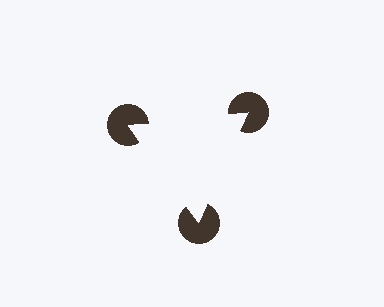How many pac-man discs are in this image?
There are 3 — one at each vertex of the illusory triangle.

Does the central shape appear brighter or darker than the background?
It typically appears slightly brighter than the background, even though no actual brightness change is drawn.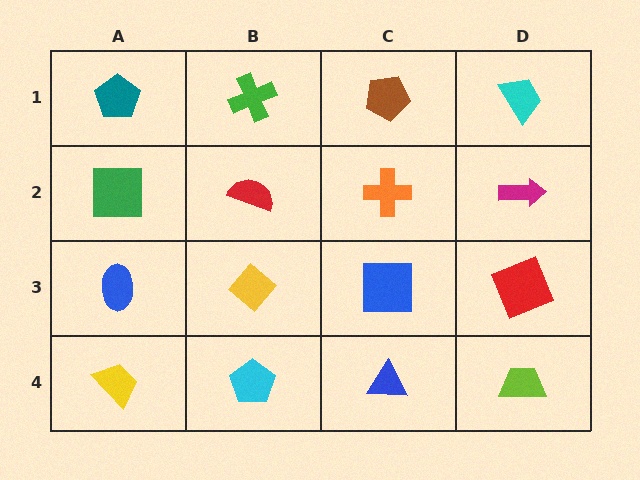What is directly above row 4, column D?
A red square.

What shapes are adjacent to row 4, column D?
A red square (row 3, column D), a blue triangle (row 4, column C).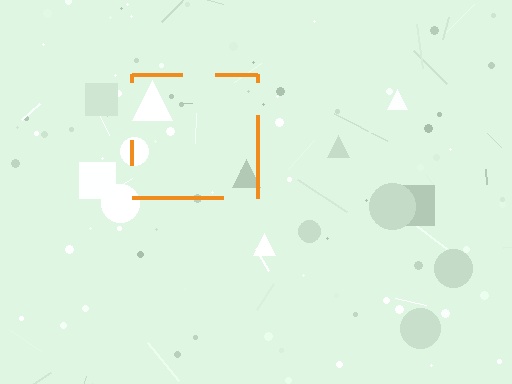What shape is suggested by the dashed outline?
The dashed outline suggests a square.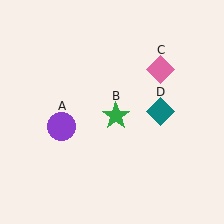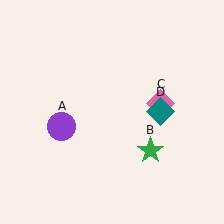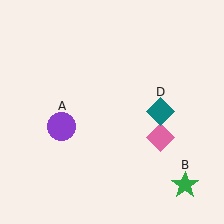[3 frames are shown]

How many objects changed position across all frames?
2 objects changed position: green star (object B), pink diamond (object C).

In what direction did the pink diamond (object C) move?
The pink diamond (object C) moved down.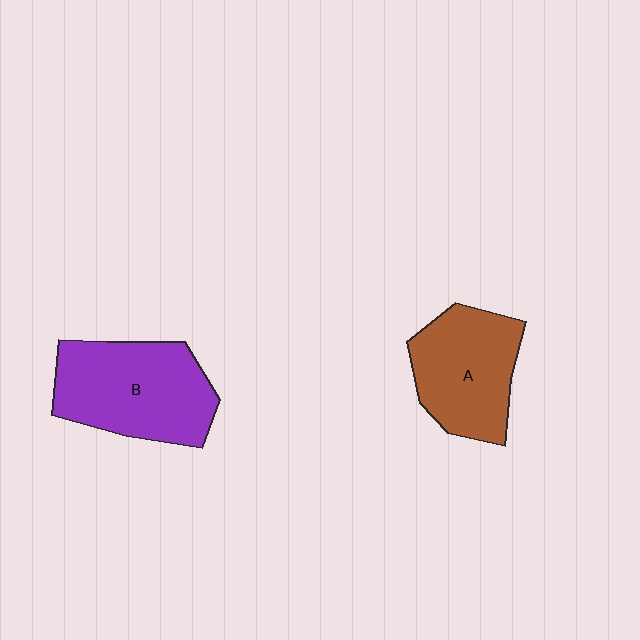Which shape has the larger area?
Shape B (purple).